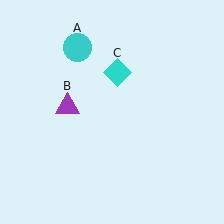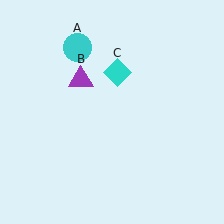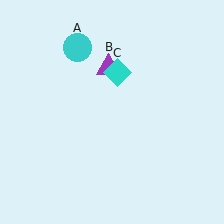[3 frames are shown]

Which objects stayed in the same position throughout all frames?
Cyan circle (object A) and cyan diamond (object C) remained stationary.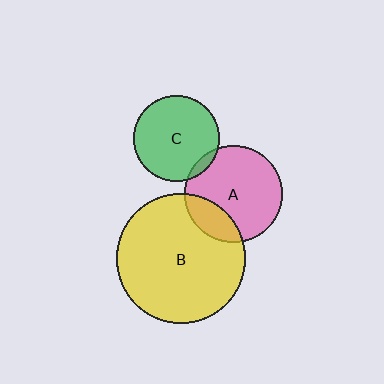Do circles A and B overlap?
Yes.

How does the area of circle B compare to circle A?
Approximately 1.8 times.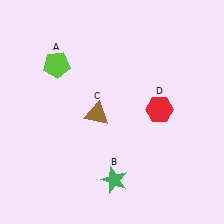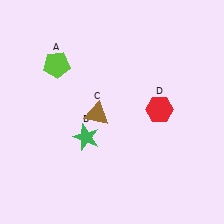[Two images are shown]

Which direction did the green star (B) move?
The green star (B) moved up.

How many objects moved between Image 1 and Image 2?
1 object moved between the two images.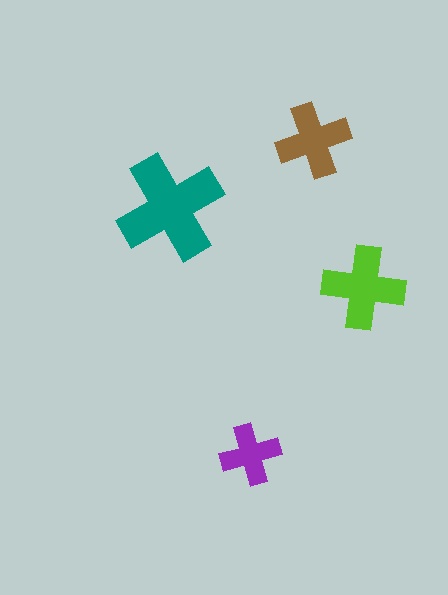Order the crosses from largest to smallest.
the teal one, the lime one, the brown one, the purple one.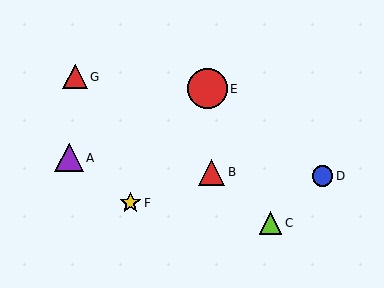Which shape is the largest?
The red circle (labeled E) is the largest.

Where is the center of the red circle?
The center of the red circle is at (208, 89).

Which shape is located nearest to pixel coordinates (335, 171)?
The blue circle (labeled D) at (322, 176) is nearest to that location.